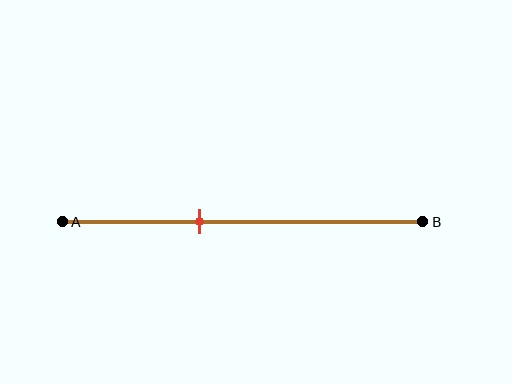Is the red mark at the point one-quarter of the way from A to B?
No, the mark is at about 40% from A, not at the 25% one-quarter point.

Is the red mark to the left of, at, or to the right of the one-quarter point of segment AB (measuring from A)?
The red mark is to the right of the one-quarter point of segment AB.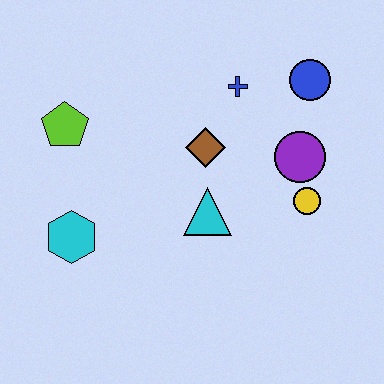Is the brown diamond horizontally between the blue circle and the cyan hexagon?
Yes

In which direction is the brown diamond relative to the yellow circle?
The brown diamond is to the left of the yellow circle.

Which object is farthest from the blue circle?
The cyan hexagon is farthest from the blue circle.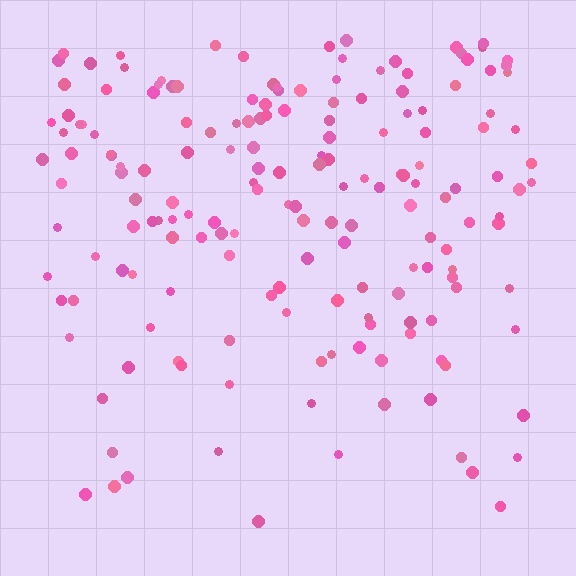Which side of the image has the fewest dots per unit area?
The bottom.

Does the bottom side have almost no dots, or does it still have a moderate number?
Still a moderate number, just noticeably fewer than the top.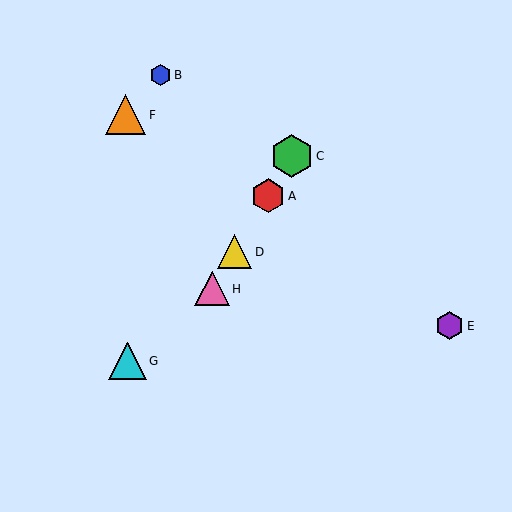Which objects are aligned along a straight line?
Objects A, C, D, H are aligned along a straight line.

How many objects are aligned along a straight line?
4 objects (A, C, D, H) are aligned along a straight line.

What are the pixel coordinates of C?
Object C is at (292, 156).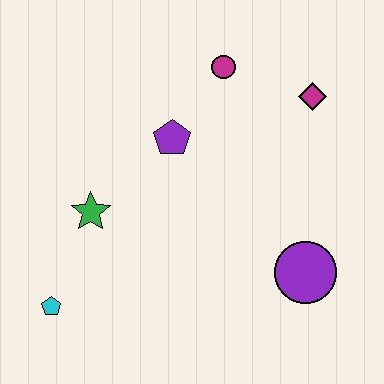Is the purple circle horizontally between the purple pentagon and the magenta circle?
No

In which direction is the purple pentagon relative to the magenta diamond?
The purple pentagon is to the left of the magenta diamond.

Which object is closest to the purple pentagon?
The magenta circle is closest to the purple pentagon.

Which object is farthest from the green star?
The magenta diamond is farthest from the green star.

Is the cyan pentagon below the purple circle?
Yes